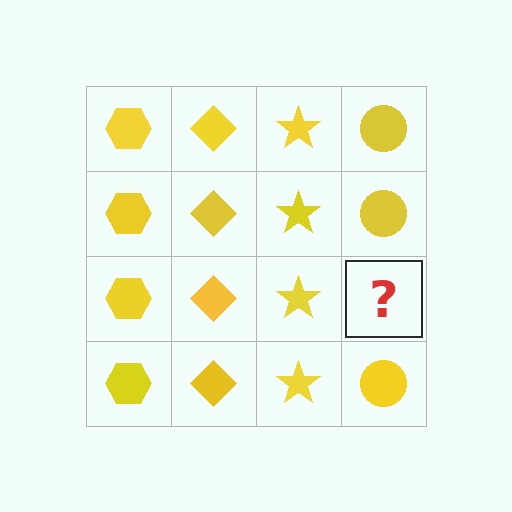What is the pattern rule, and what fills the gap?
The rule is that each column has a consistent shape. The gap should be filled with a yellow circle.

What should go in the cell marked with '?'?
The missing cell should contain a yellow circle.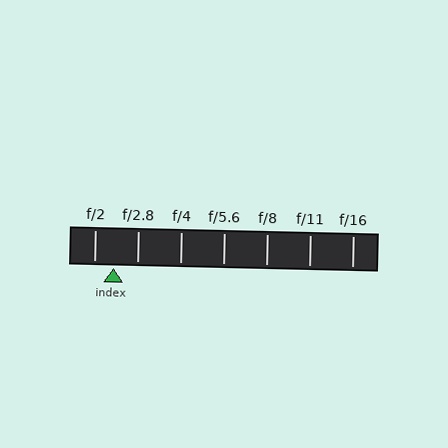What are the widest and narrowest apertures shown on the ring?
The widest aperture shown is f/2 and the narrowest is f/16.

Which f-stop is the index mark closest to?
The index mark is closest to f/2.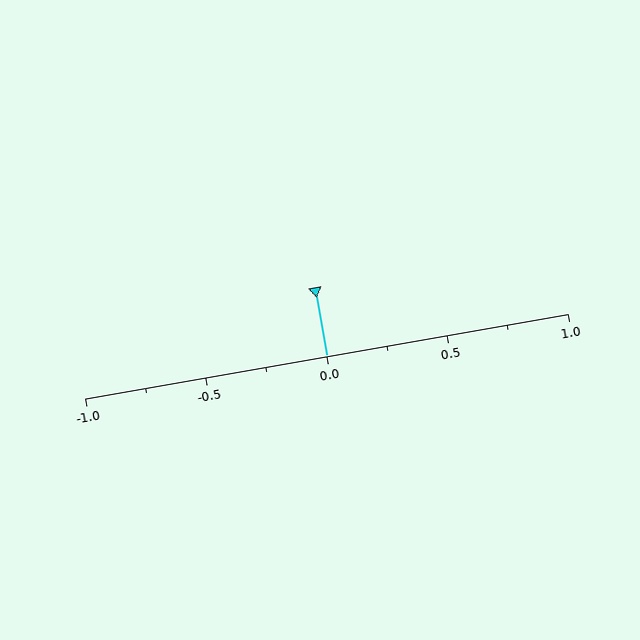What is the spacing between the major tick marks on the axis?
The major ticks are spaced 0.5 apart.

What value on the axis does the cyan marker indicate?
The marker indicates approximately 0.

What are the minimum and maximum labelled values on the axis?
The axis runs from -1.0 to 1.0.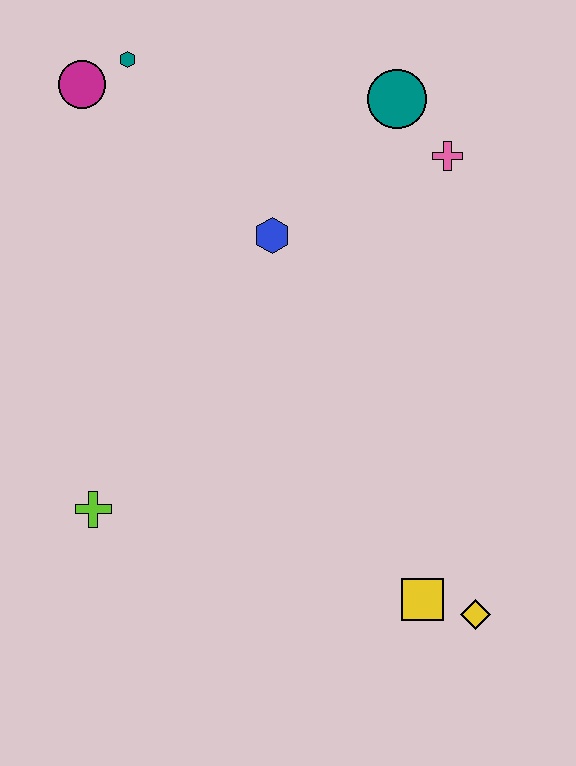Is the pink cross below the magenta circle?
Yes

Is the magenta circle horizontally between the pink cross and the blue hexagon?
No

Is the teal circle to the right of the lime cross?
Yes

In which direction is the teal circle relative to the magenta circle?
The teal circle is to the right of the magenta circle.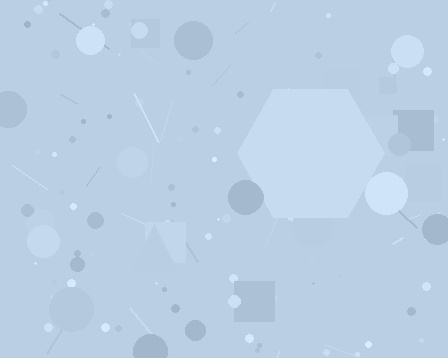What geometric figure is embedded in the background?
A hexagon is embedded in the background.